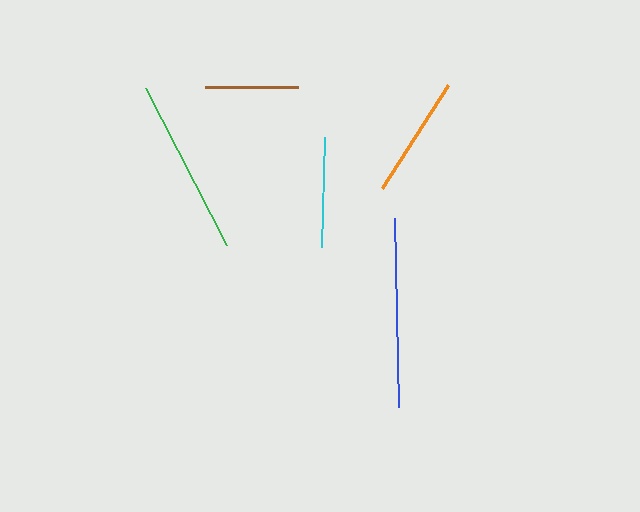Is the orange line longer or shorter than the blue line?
The blue line is longer than the orange line.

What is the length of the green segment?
The green segment is approximately 177 pixels long.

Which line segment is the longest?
The blue line is the longest at approximately 189 pixels.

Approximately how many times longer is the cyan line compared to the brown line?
The cyan line is approximately 1.2 times the length of the brown line.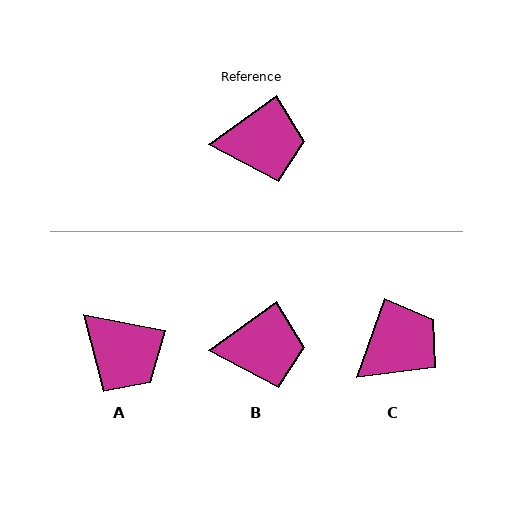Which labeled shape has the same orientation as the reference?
B.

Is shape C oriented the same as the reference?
No, it is off by about 35 degrees.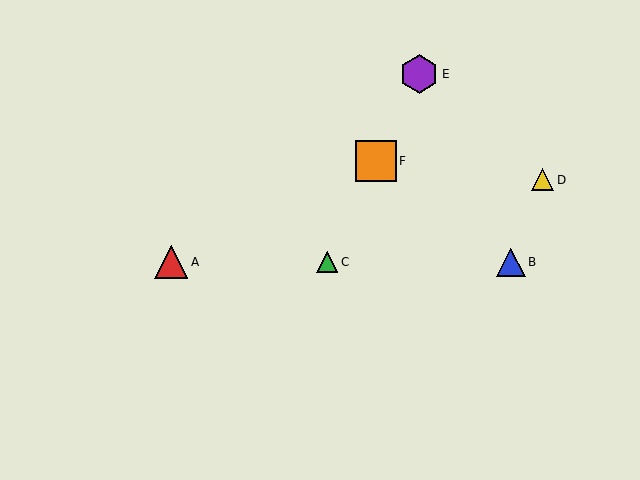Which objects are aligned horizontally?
Objects A, B, C are aligned horizontally.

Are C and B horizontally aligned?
Yes, both are at y≈262.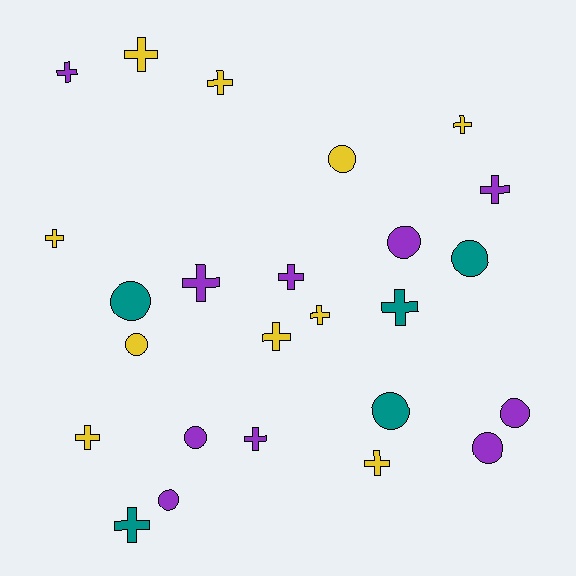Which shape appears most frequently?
Cross, with 15 objects.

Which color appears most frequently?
Yellow, with 10 objects.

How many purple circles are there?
There are 5 purple circles.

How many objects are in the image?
There are 25 objects.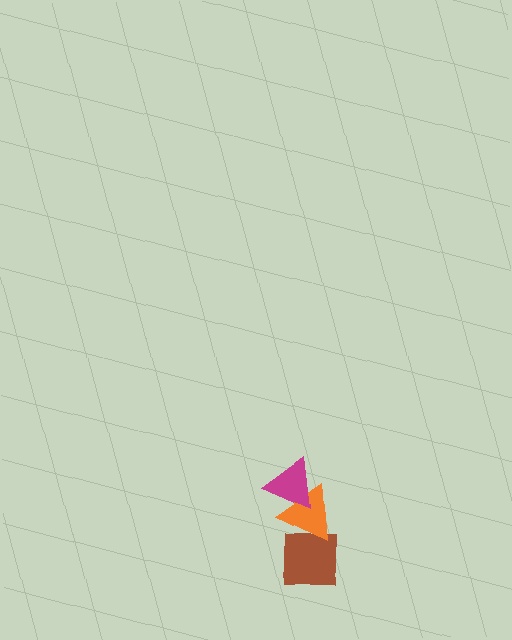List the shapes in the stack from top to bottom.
From top to bottom: the magenta triangle, the orange triangle, the brown square.